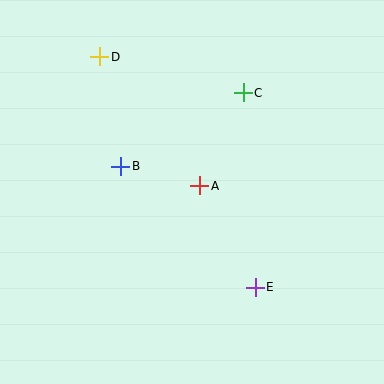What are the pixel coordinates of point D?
Point D is at (100, 57).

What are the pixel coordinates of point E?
Point E is at (255, 287).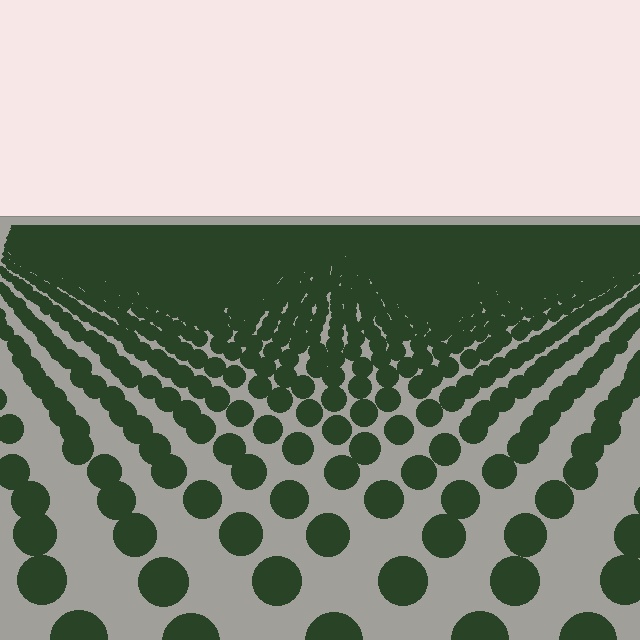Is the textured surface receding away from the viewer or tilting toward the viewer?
The surface is receding away from the viewer. Texture elements get smaller and denser toward the top.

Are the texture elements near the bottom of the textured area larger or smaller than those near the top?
Larger. Near the bottom, elements are closer to the viewer and appear at a bigger on-screen size.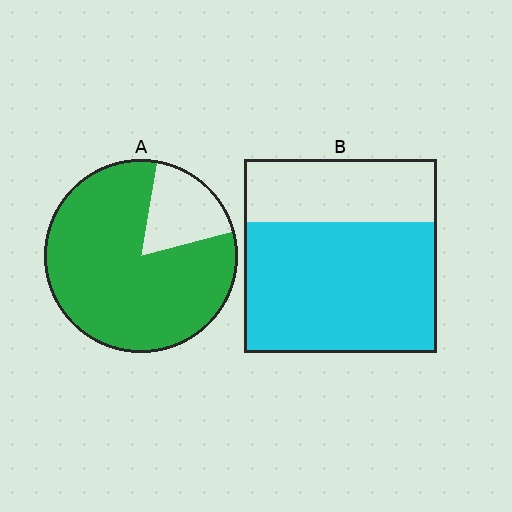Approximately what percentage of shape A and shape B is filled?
A is approximately 80% and B is approximately 70%.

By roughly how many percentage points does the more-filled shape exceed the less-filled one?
By roughly 15 percentage points (A over B).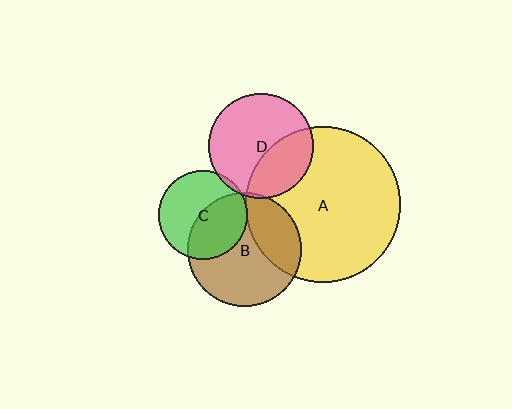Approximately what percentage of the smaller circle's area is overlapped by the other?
Approximately 5%.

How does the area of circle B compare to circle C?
Approximately 1.6 times.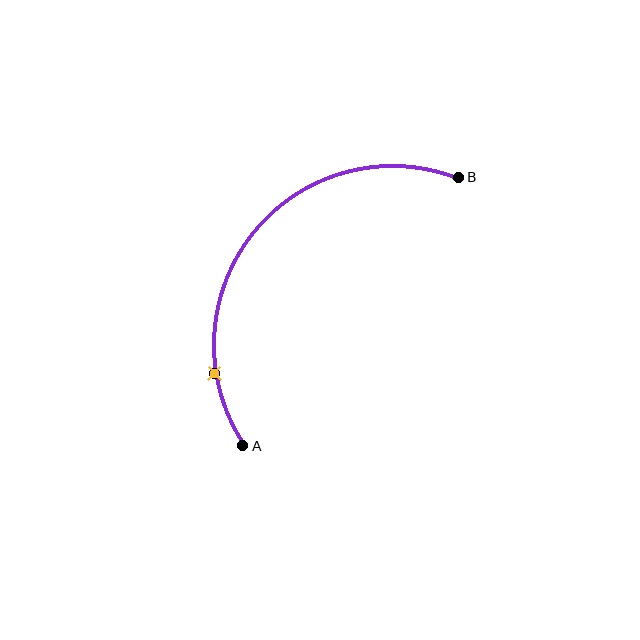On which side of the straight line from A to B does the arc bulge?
The arc bulges above and to the left of the straight line connecting A and B.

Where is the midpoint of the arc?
The arc midpoint is the point on the curve farthest from the straight line joining A and B. It sits above and to the left of that line.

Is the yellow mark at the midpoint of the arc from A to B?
No. The yellow mark lies on the arc but is closer to endpoint A. The arc midpoint would be at the point on the curve equidistant along the arc from both A and B.